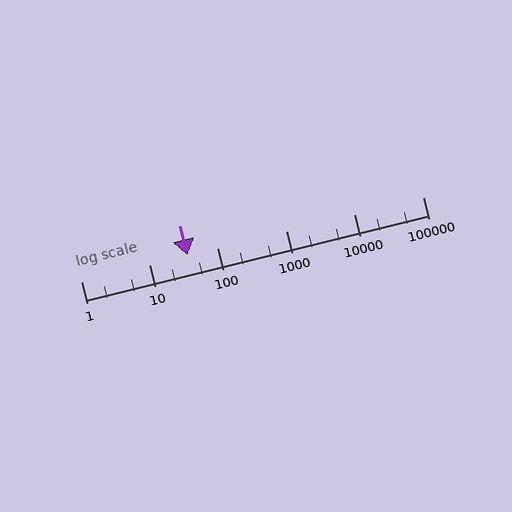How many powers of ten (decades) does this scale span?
The scale spans 5 decades, from 1 to 100000.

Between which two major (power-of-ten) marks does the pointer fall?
The pointer is between 10 and 100.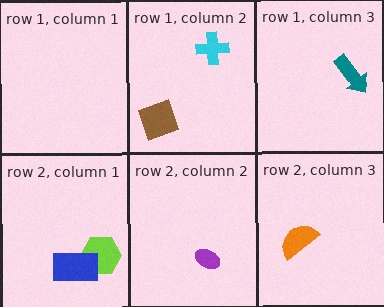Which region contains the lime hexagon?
The row 2, column 1 region.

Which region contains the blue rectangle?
The row 2, column 1 region.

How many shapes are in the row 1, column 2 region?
2.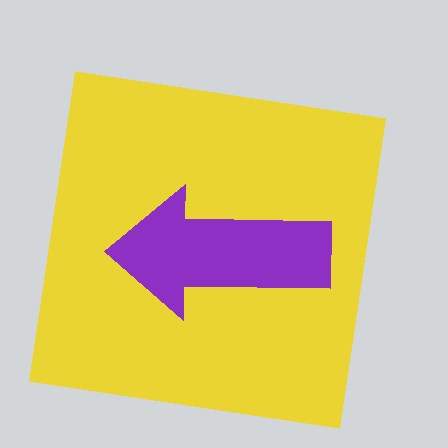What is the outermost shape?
The yellow square.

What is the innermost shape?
The purple arrow.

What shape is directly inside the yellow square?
The purple arrow.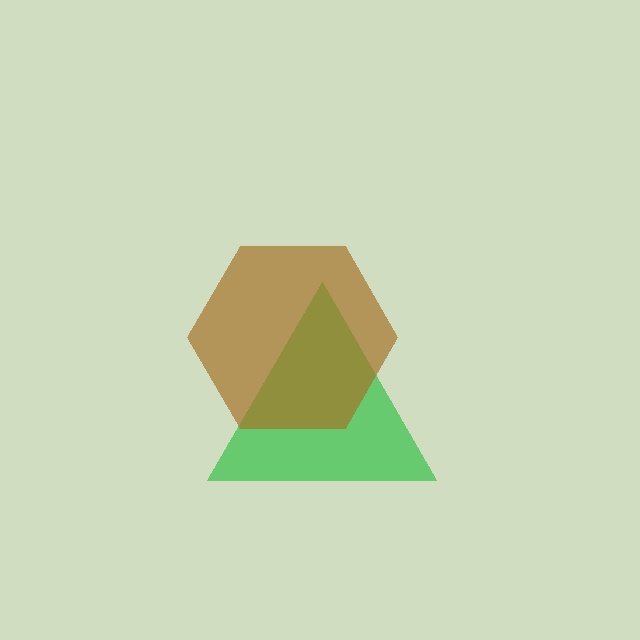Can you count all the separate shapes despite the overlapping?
Yes, there are 2 separate shapes.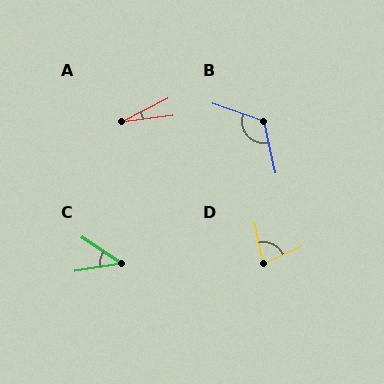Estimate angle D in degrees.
Approximately 77 degrees.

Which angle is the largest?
B, at approximately 122 degrees.